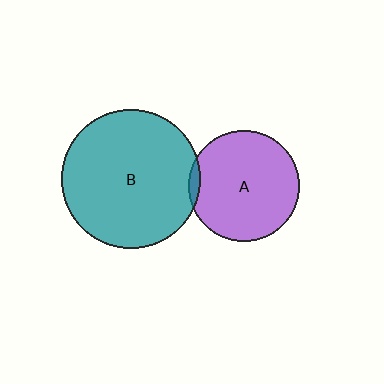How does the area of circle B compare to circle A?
Approximately 1.6 times.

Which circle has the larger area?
Circle B (teal).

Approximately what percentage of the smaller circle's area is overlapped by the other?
Approximately 5%.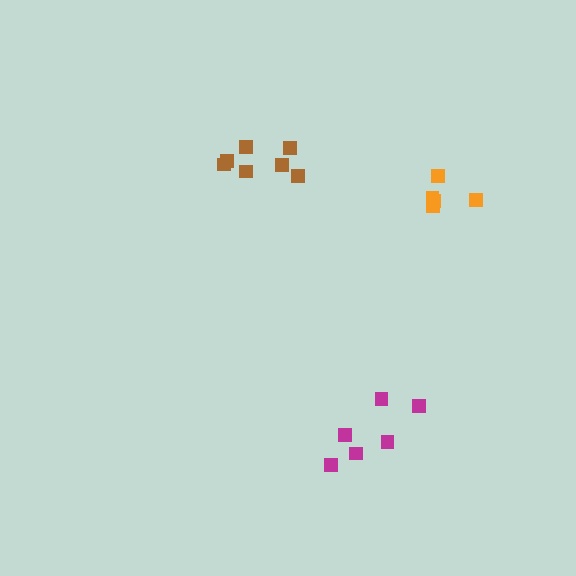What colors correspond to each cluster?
The clusters are colored: brown, orange, magenta.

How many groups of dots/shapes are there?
There are 3 groups.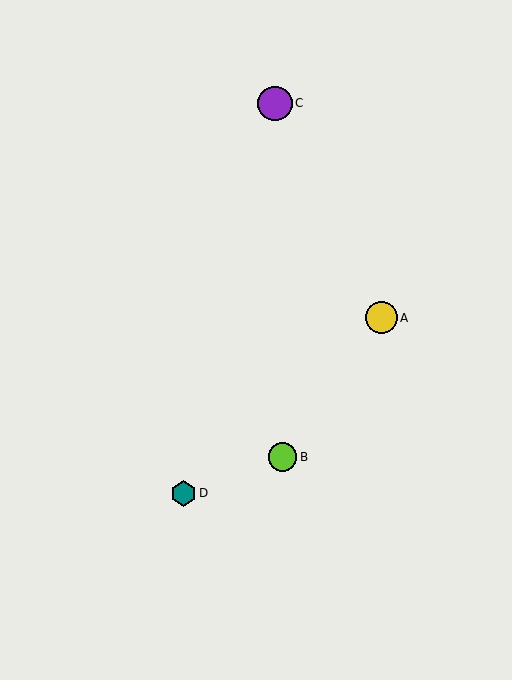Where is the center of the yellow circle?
The center of the yellow circle is at (381, 318).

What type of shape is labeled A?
Shape A is a yellow circle.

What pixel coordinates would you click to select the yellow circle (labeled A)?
Click at (381, 318) to select the yellow circle A.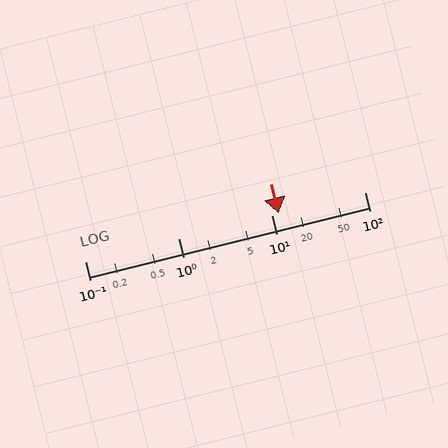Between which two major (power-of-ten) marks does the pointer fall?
The pointer is between 10 and 100.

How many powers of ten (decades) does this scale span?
The scale spans 3 decades, from 0.1 to 100.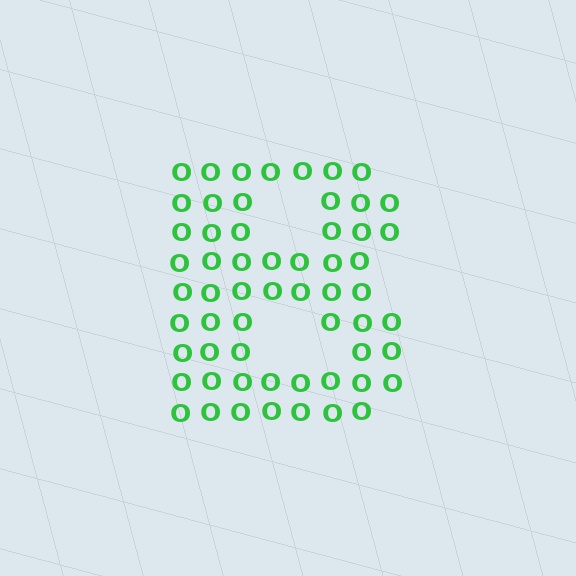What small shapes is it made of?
It is made of small letter O's.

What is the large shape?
The large shape is the letter B.